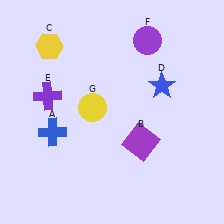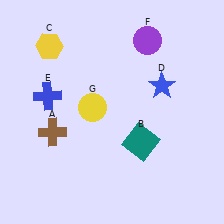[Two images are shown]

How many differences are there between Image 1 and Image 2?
There are 3 differences between the two images.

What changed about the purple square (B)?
In Image 1, B is purple. In Image 2, it changed to teal.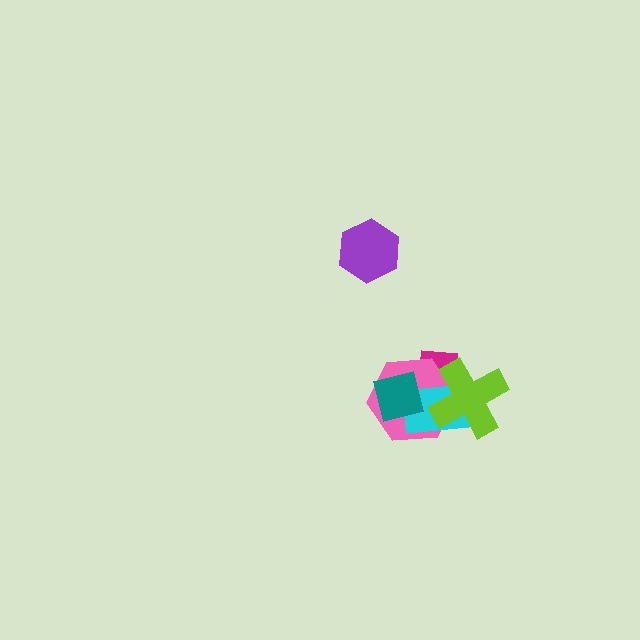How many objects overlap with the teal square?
3 objects overlap with the teal square.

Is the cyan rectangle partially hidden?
Yes, it is partially covered by another shape.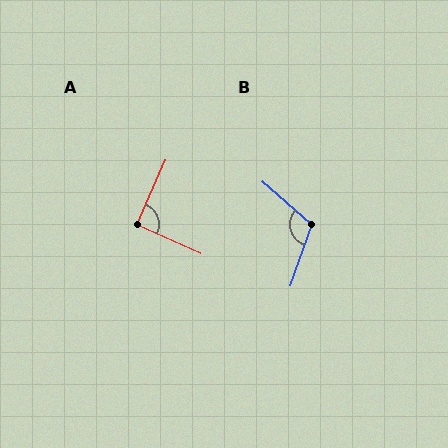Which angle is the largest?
B, at approximately 112 degrees.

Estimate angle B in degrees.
Approximately 112 degrees.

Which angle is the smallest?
A, at approximately 90 degrees.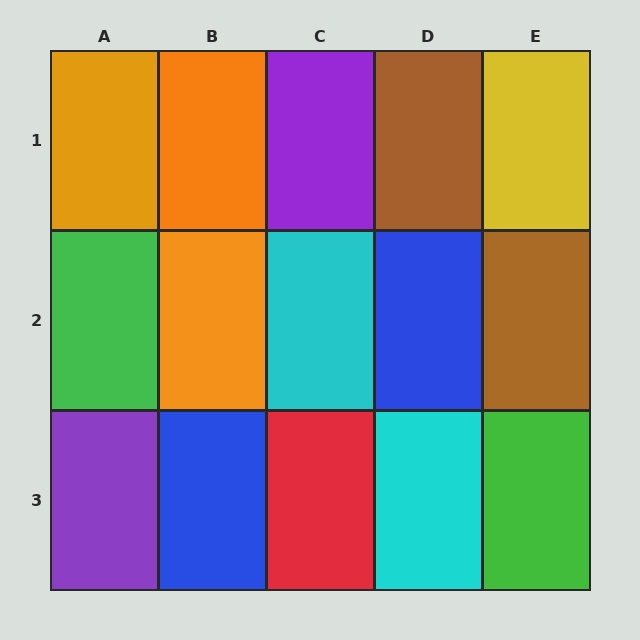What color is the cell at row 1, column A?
Orange.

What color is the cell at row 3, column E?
Green.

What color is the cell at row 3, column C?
Red.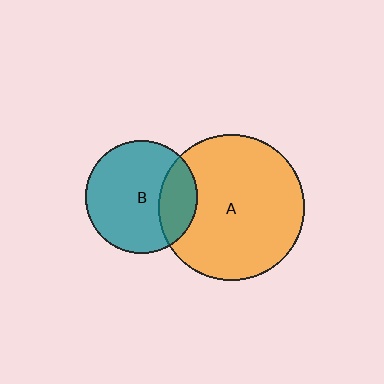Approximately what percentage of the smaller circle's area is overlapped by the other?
Approximately 25%.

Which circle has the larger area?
Circle A (orange).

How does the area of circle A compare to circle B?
Approximately 1.7 times.